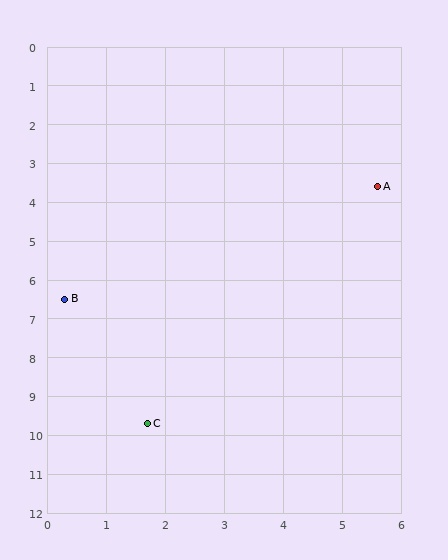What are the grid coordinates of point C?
Point C is at approximately (1.7, 9.7).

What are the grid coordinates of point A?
Point A is at approximately (5.6, 3.6).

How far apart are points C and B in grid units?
Points C and B are about 3.5 grid units apart.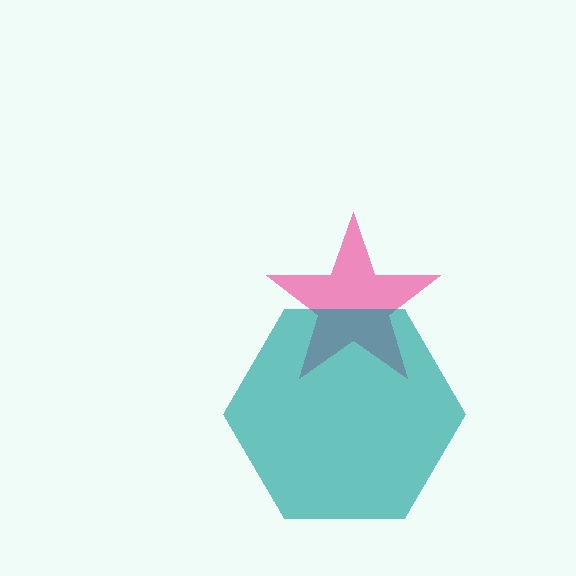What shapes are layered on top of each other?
The layered shapes are: a pink star, a teal hexagon.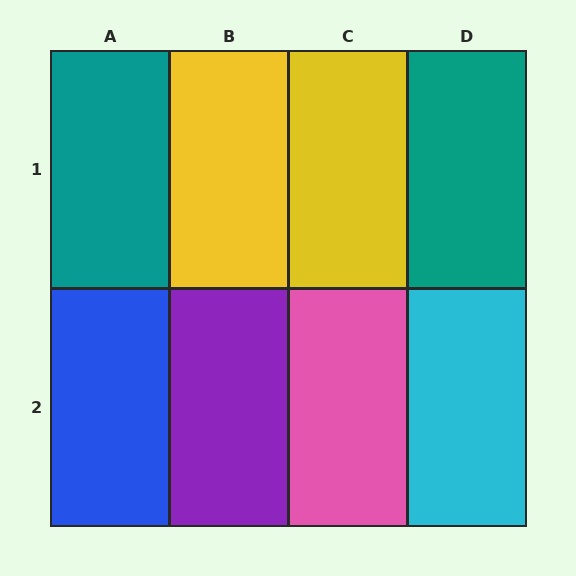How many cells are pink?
1 cell is pink.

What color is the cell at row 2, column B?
Purple.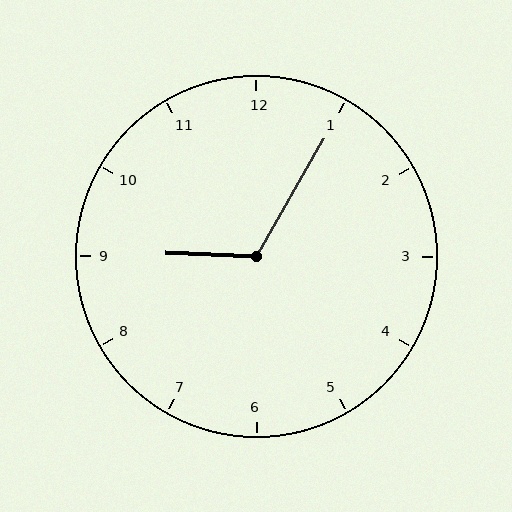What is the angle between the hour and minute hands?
Approximately 118 degrees.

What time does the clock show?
9:05.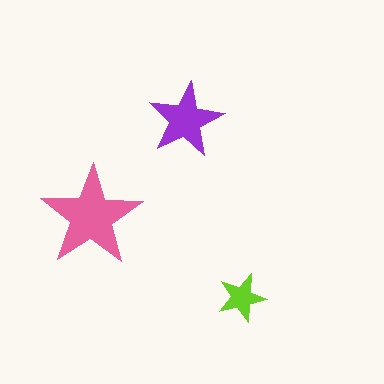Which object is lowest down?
The lime star is bottommost.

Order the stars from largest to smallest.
the pink one, the purple one, the lime one.